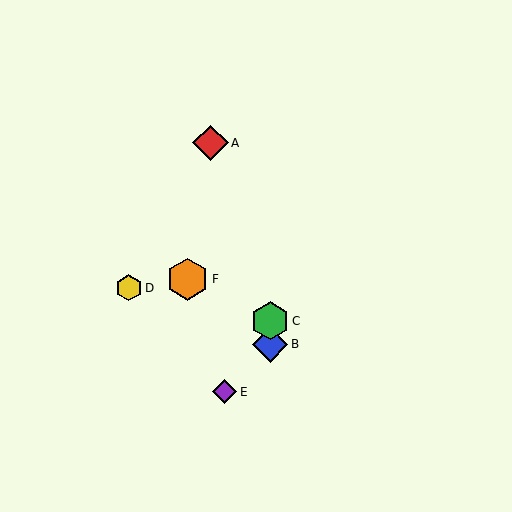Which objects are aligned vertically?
Objects B, C are aligned vertically.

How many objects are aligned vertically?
2 objects (B, C) are aligned vertically.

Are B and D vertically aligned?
No, B is at x≈270 and D is at x≈129.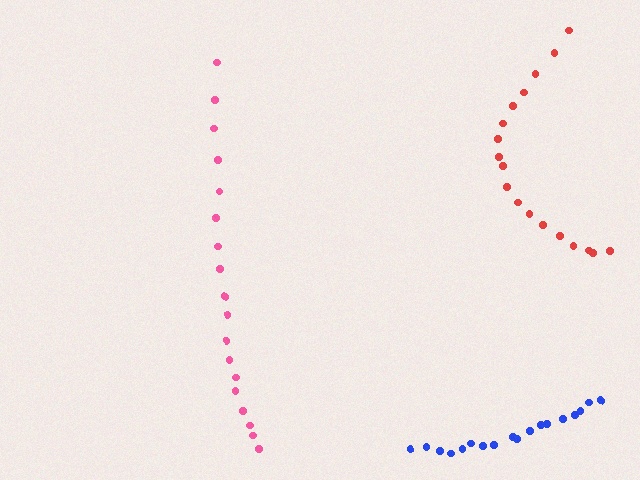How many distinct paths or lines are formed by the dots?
There are 3 distinct paths.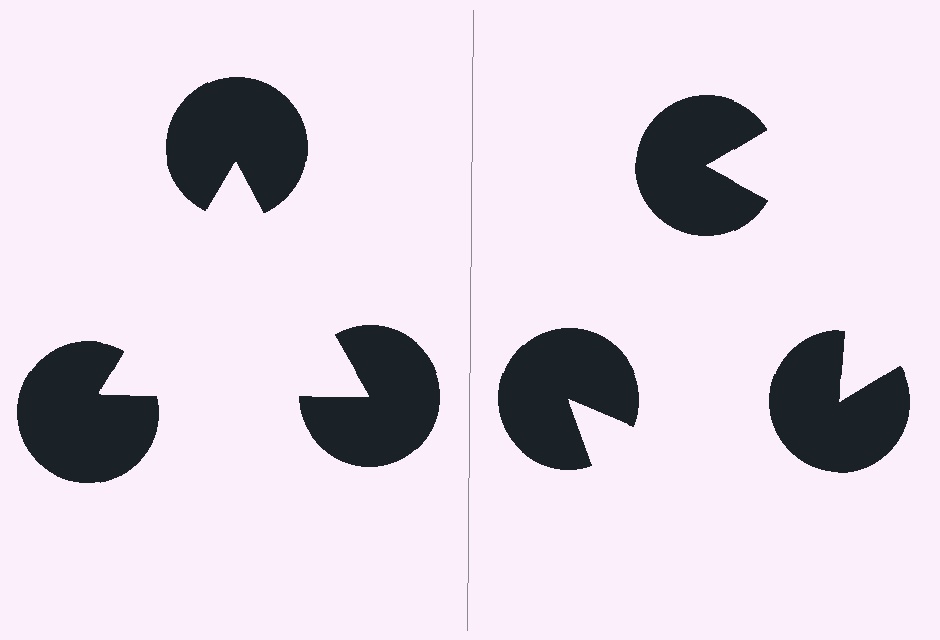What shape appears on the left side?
An illusory triangle.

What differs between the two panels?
The pac-man discs are positioned identically on both sides; only the wedge orientations differ. On the left they align to a triangle; on the right they are misaligned.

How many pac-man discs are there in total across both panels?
6 — 3 on each side.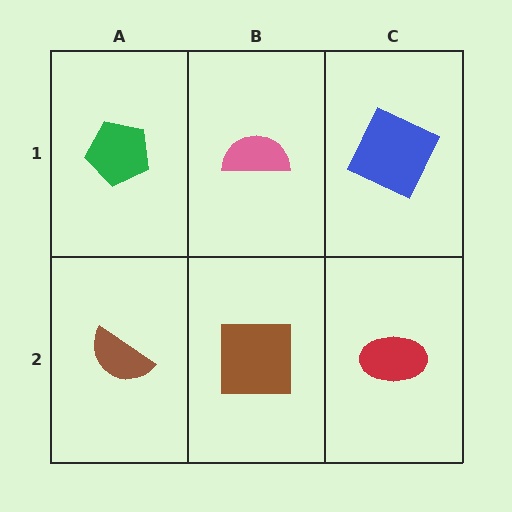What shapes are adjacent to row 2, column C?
A blue square (row 1, column C), a brown square (row 2, column B).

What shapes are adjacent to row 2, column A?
A green pentagon (row 1, column A), a brown square (row 2, column B).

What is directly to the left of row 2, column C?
A brown square.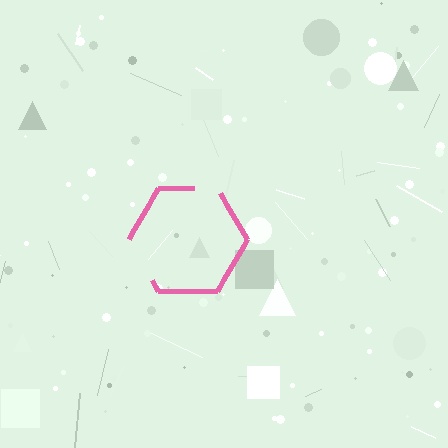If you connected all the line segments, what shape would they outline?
They would outline a hexagon.